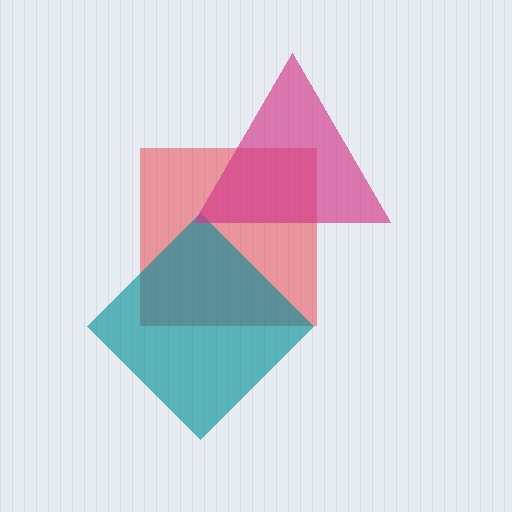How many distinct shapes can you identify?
There are 3 distinct shapes: a red square, a teal diamond, a magenta triangle.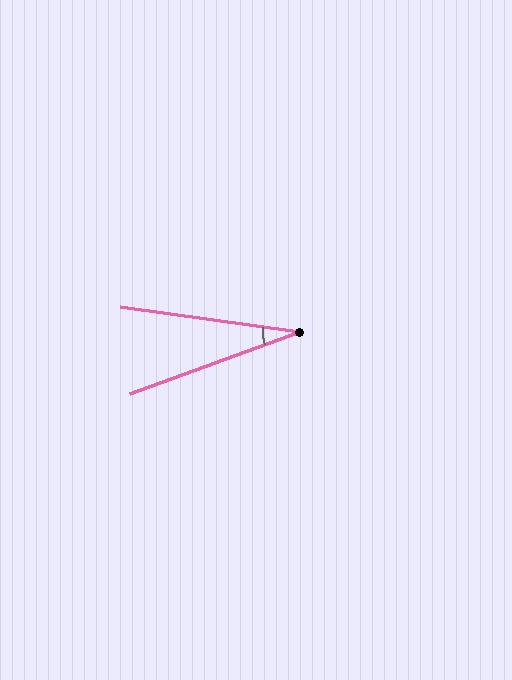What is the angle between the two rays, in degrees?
Approximately 28 degrees.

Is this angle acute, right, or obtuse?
It is acute.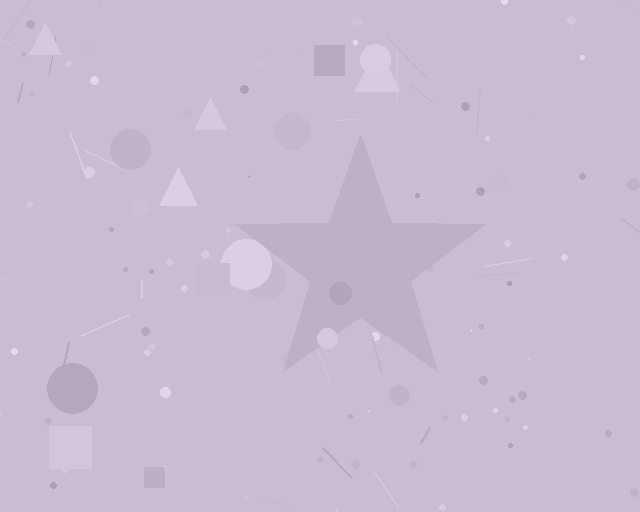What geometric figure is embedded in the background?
A star is embedded in the background.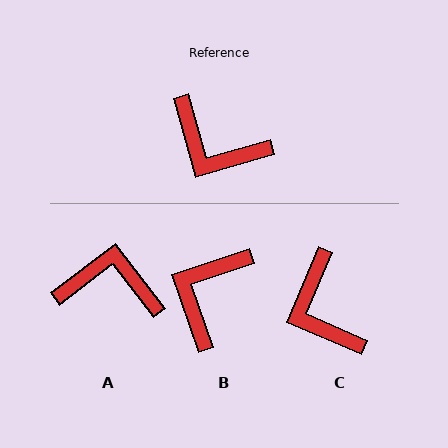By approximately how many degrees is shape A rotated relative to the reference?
Approximately 158 degrees clockwise.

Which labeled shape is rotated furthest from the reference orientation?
A, about 158 degrees away.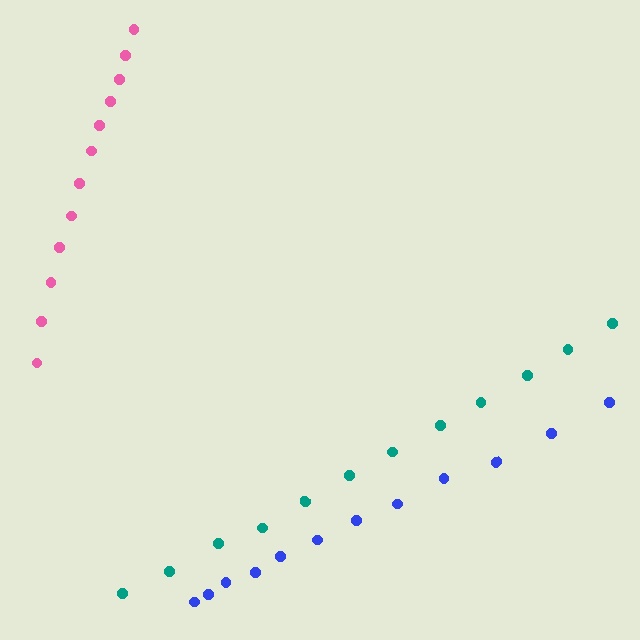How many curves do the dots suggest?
There are 3 distinct paths.